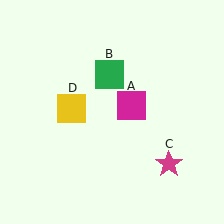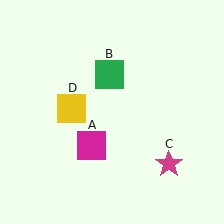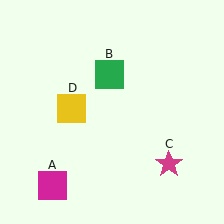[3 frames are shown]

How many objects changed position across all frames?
1 object changed position: magenta square (object A).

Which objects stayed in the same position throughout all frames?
Green square (object B) and magenta star (object C) and yellow square (object D) remained stationary.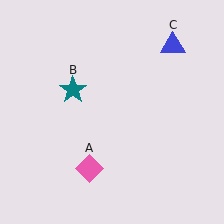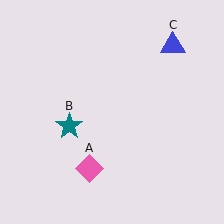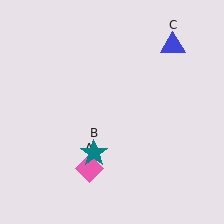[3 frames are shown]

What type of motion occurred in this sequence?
The teal star (object B) rotated counterclockwise around the center of the scene.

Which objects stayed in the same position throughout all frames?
Pink diamond (object A) and blue triangle (object C) remained stationary.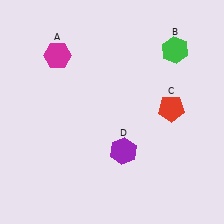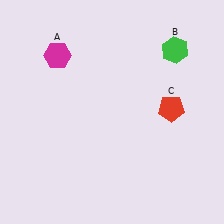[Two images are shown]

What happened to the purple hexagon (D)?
The purple hexagon (D) was removed in Image 2. It was in the bottom-right area of Image 1.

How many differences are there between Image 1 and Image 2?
There is 1 difference between the two images.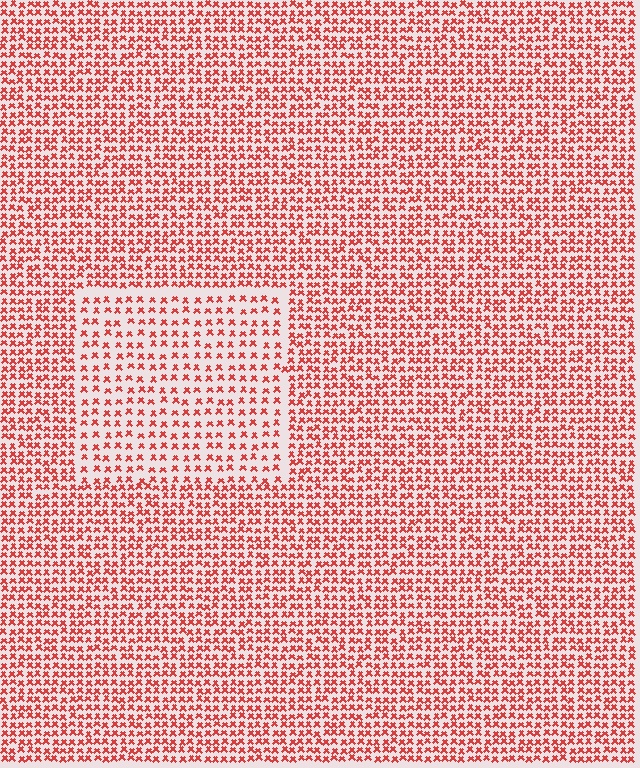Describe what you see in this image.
The image contains small red elements arranged at two different densities. A rectangle-shaped region is visible where the elements are less densely packed than the surrounding area.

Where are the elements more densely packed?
The elements are more densely packed outside the rectangle boundary.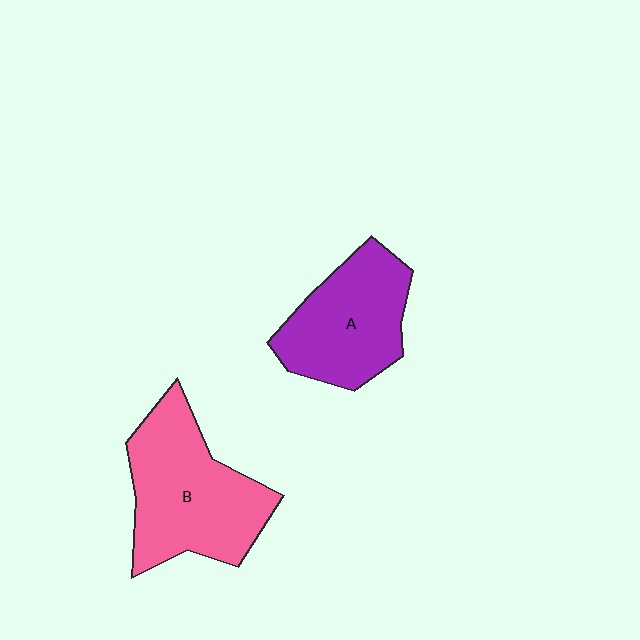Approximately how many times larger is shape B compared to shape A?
Approximately 1.3 times.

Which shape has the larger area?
Shape B (pink).